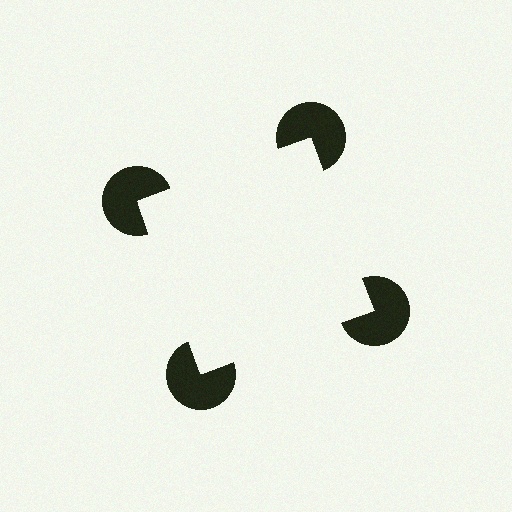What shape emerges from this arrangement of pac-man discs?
An illusory square — its edges are inferred from the aligned wedge cuts in the pac-man discs, not physically drawn.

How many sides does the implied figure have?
4 sides.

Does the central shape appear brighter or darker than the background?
It typically appears slightly brighter than the background, even though no actual brightness change is drawn.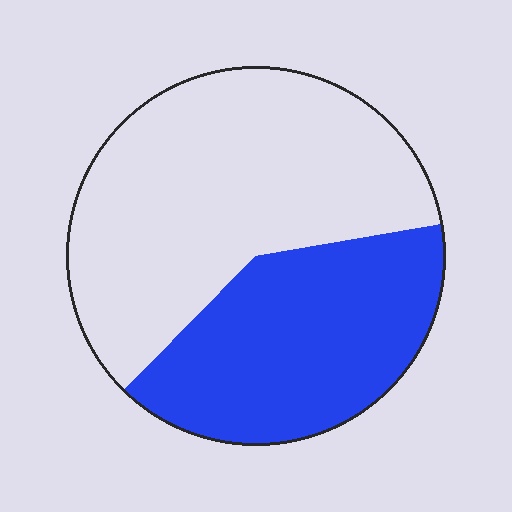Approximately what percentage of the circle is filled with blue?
Approximately 40%.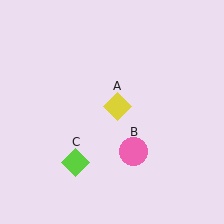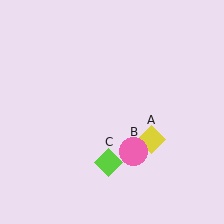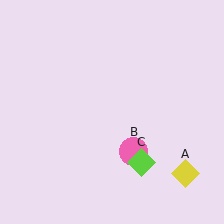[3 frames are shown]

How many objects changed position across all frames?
2 objects changed position: yellow diamond (object A), lime diamond (object C).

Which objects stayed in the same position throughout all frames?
Pink circle (object B) remained stationary.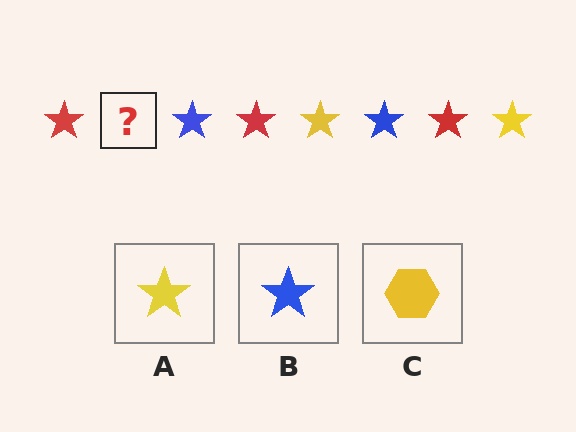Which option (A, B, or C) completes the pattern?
A.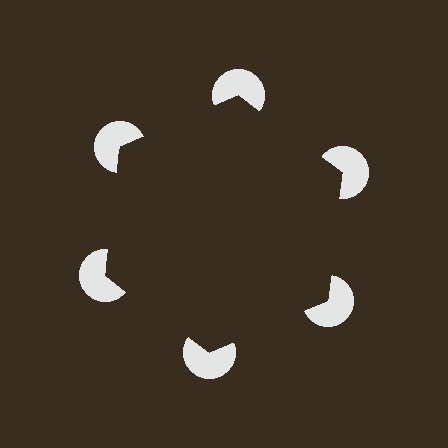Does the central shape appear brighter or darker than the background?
It typically appears slightly darker than the background, even though no actual brightness change is drawn.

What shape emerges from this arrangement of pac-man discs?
An illusory hexagon — its edges are inferred from the aligned wedge cuts in the pac-man discs, not physically drawn.